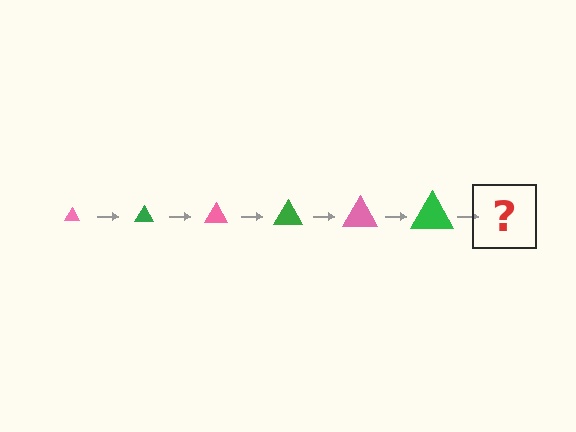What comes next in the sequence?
The next element should be a pink triangle, larger than the previous one.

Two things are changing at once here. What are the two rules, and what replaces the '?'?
The two rules are that the triangle grows larger each step and the color cycles through pink and green. The '?' should be a pink triangle, larger than the previous one.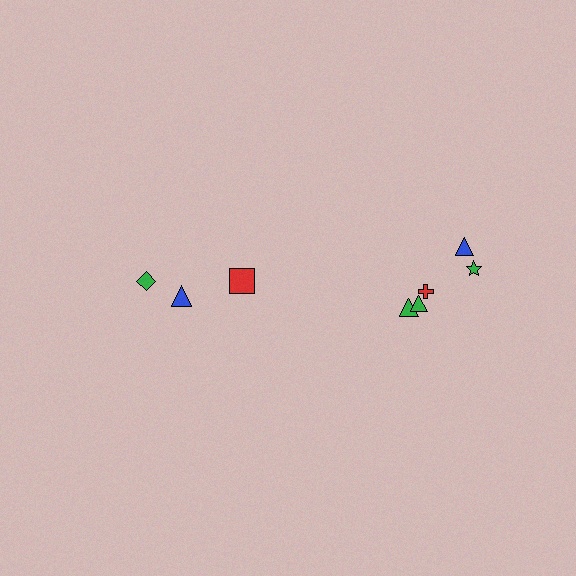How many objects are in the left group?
There are 3 objects.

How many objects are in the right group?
There are 5 objects.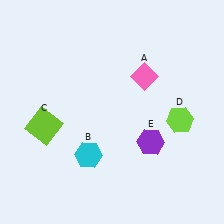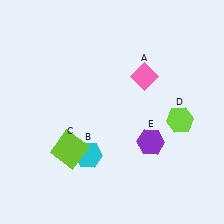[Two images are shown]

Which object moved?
The lime square (C) moved right.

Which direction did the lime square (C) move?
The lime square (C) moved right.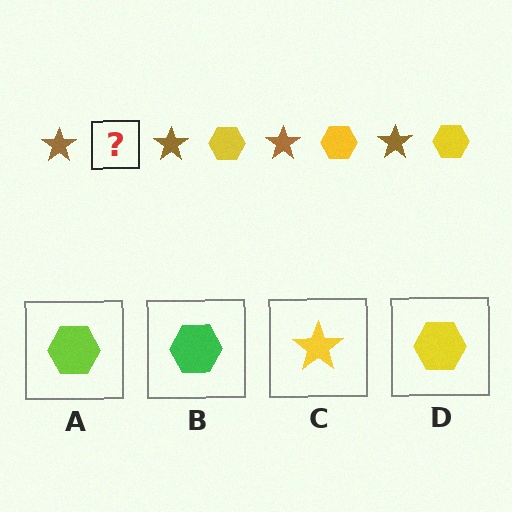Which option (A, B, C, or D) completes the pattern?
D.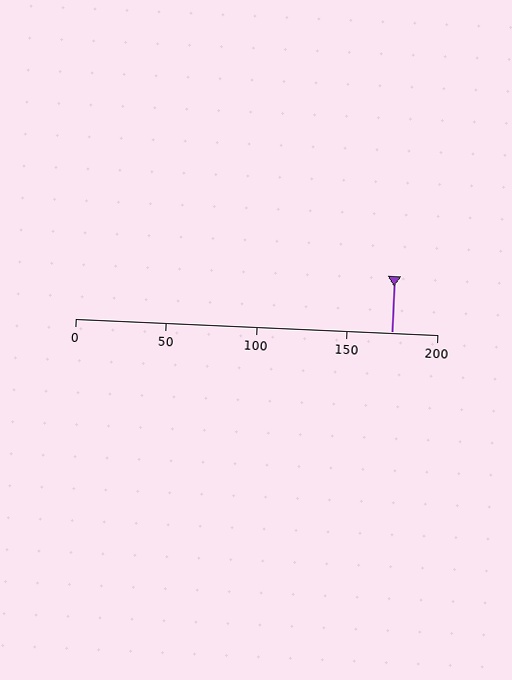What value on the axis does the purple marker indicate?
The marker indicates approximately 175.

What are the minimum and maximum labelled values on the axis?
The axis runs from 0 to 200.